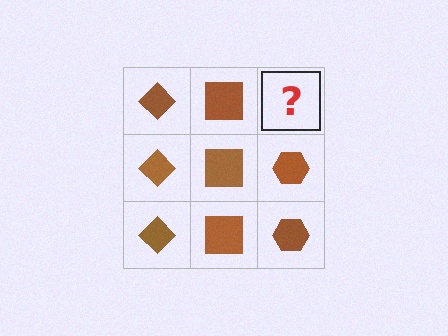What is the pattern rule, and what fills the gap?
The rule is that each column has a consistent shape. The gap should be filled with a brown hexagon.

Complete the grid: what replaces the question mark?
The question mark should be replaced with a brown hexagon.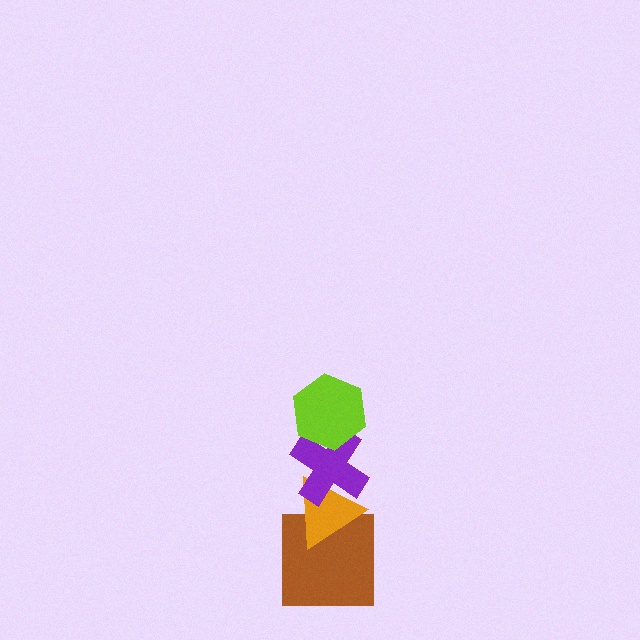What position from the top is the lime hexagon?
The lime hexagon is 1st from the top.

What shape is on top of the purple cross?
The lime hexagon is on top of the purple cross.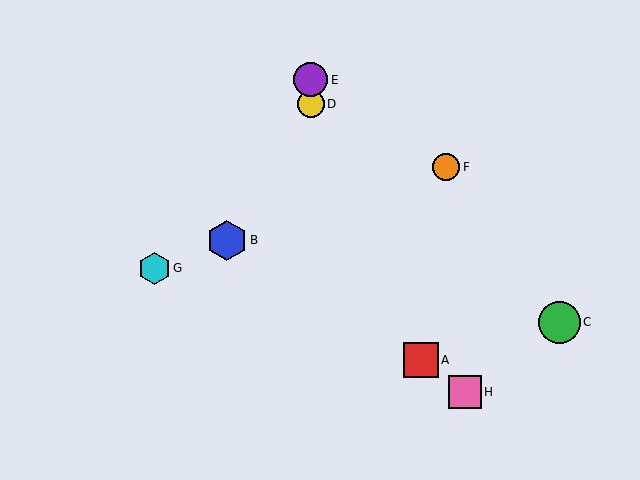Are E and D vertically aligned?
Yes, both are at x≈311.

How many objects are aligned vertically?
2 objects (D, E) are aligned vertically.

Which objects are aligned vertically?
Objects D, E are aligned vertically.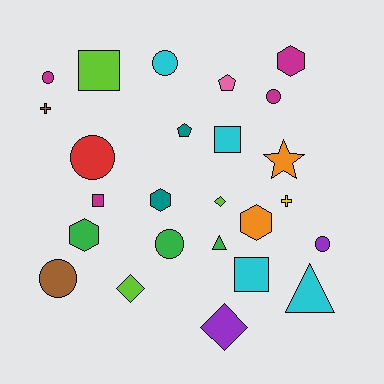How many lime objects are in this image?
There are 3 lime objects.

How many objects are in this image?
There are 25 objects.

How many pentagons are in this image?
There are 2 pentagons.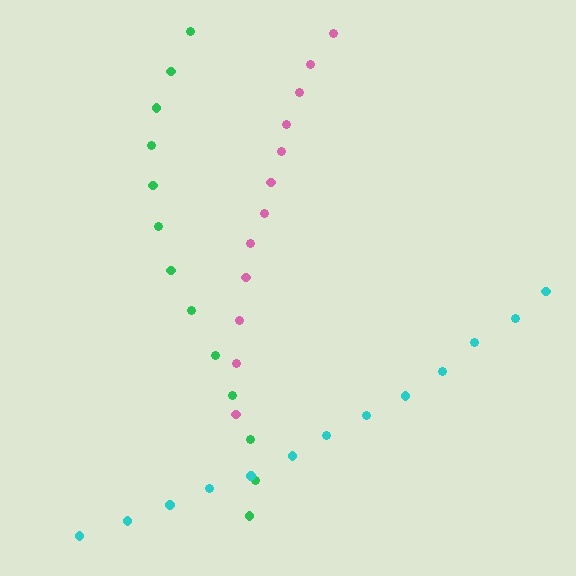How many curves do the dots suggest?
There are 3 distinct paths.